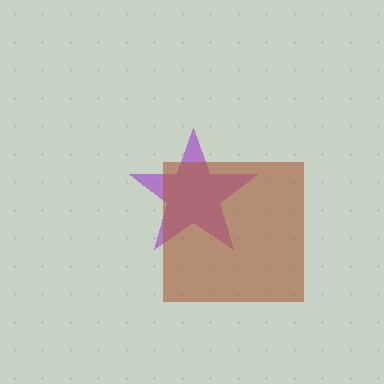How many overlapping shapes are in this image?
There are 2 overlapping shapes in the image.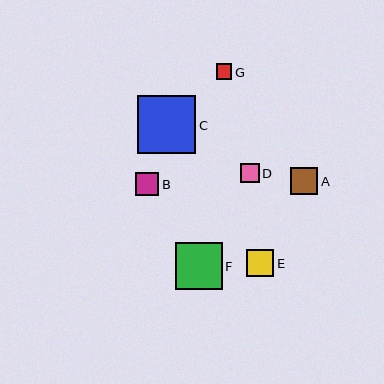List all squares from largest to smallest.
From largest to smallest: C, F, A, E, B, D, G.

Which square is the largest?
Square C is the largest with a size of approximately 58 pixels.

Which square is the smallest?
Square G is the smallest with a size of approximately 15 pixels.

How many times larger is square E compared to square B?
Square E is approximately 1.1 times the size of square B.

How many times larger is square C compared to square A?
Square C is approximately 2.1 times the size of square A.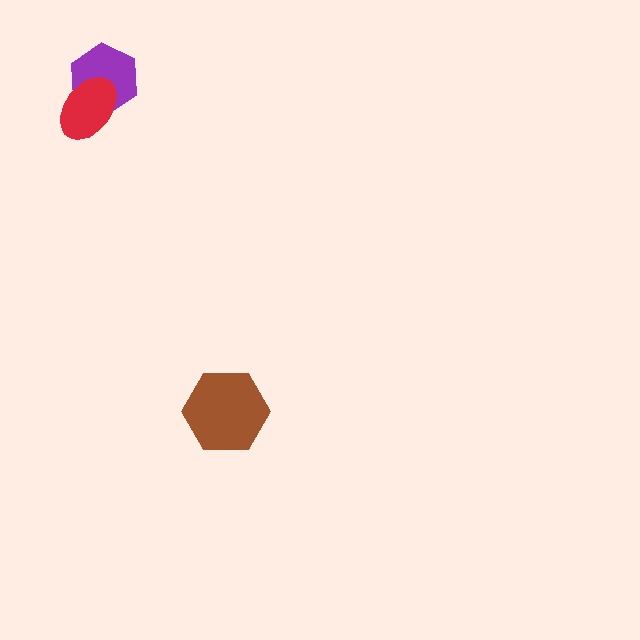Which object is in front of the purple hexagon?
The red ellipse is in front of the purple hexagon.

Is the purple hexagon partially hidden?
Yes, it is partially covered by another shape.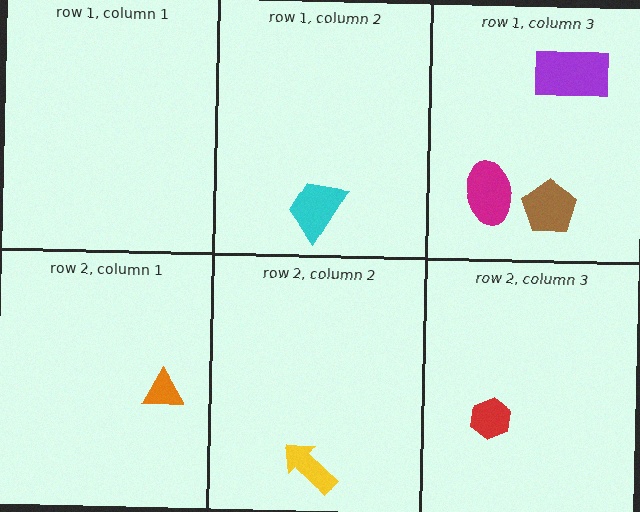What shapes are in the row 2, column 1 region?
The orange triangle.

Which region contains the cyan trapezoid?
The row 1, column 2 region.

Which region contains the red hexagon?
The row 2, column 3 region.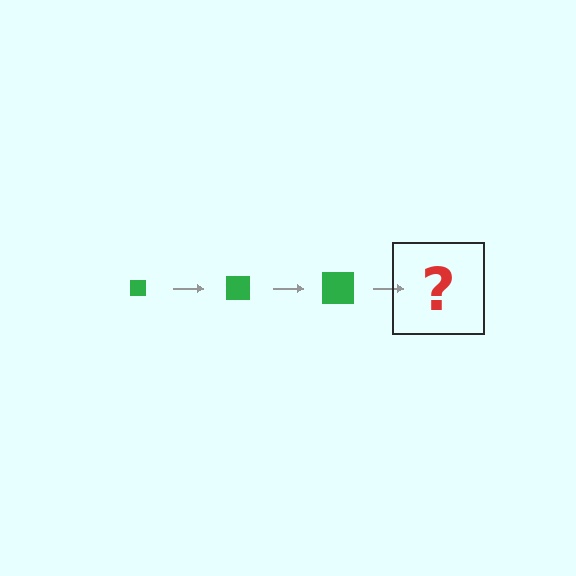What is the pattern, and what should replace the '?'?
The pattern is that the square gets progressively larger each step. The '?' should be a green square, larger than the previous one.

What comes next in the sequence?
The next element should be a green square, larger than the previous one.